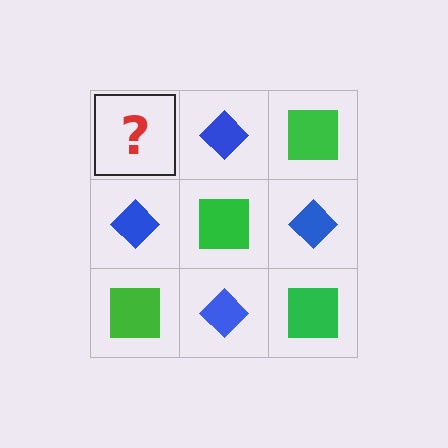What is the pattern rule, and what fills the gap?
The rule is that it alternates green square and blue diamond in a checkerboard pattern. The gap should be filled with a green square.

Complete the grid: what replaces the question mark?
The question mark should be replaced with a green square.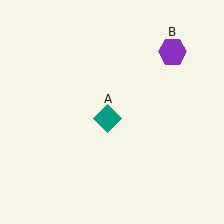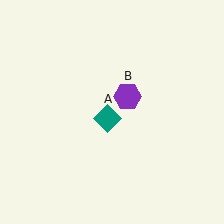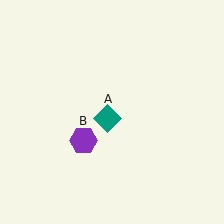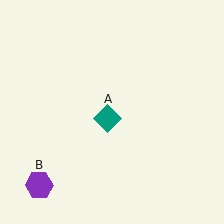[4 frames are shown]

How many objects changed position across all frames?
1 object changed position: purple hexagon (object B).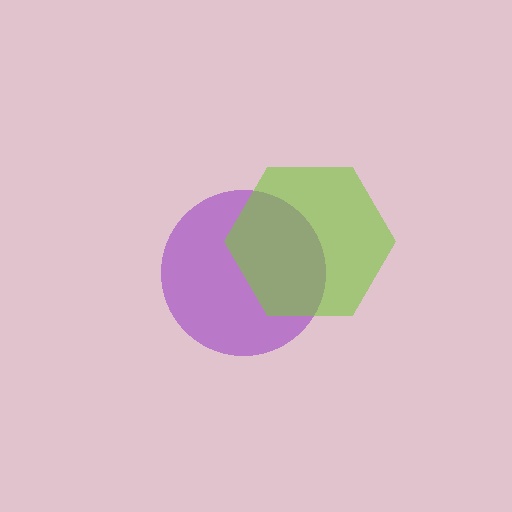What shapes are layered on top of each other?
The layered shapes are: a purple circle, a lime hexagon.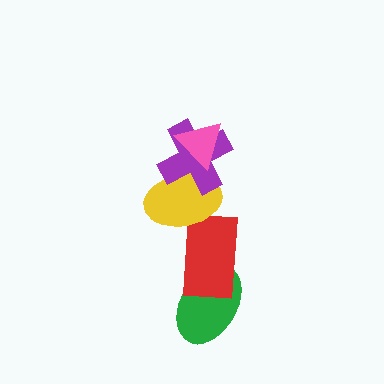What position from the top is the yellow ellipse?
The yellow ellipse is 3rd from the top.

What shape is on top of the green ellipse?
The red rectangle is on top of the green ellipse.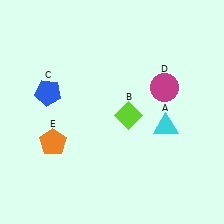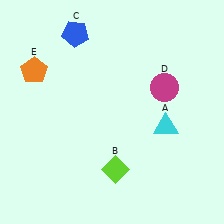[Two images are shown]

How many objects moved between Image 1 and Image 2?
3 objects moved between the two images.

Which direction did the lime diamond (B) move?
The lime diamond (B) moved down.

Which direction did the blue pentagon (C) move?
The blue pentagon (C) moved up.